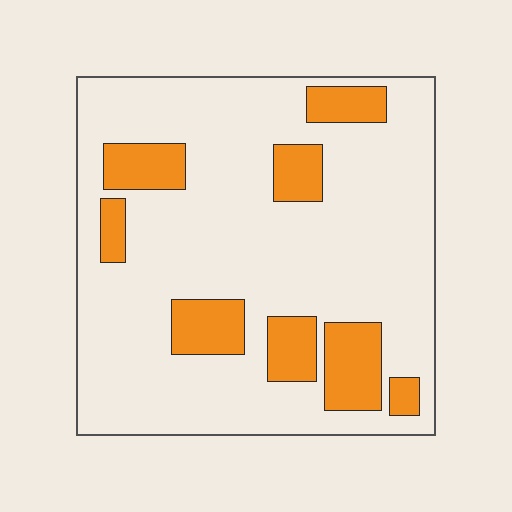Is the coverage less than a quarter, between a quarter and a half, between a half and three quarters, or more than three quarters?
Less than a quarter.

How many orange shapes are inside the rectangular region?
8.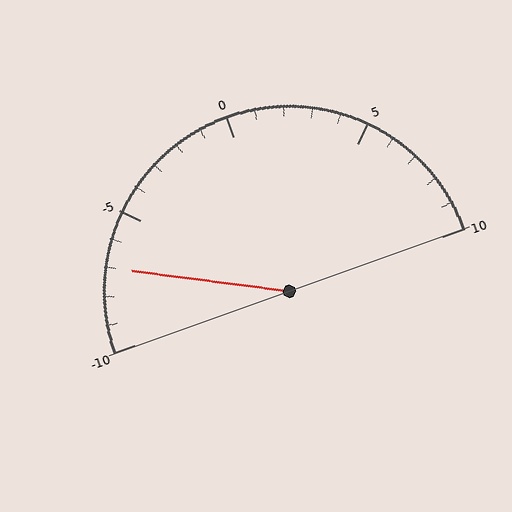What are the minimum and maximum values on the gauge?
The gauge ranges from -10 to 10.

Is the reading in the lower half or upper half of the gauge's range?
The reading is in the lower half of the range (-10 to 10).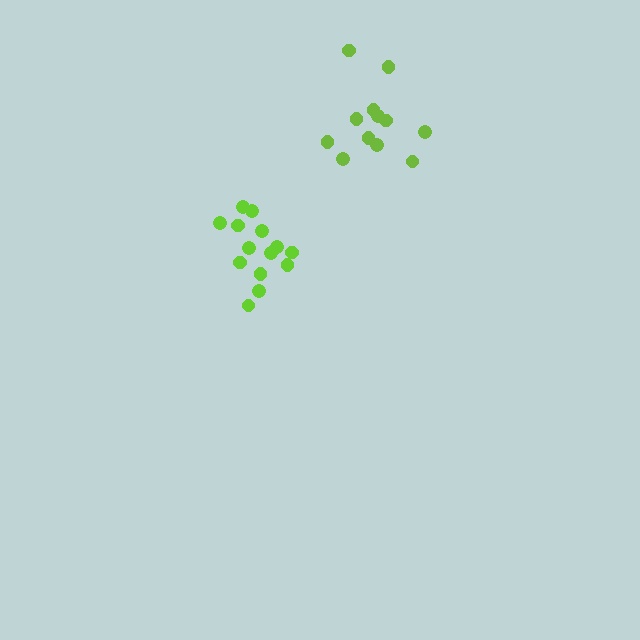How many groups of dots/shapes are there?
There are 2 groups.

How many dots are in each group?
Group 1: 12 dots, Group 2: 14 dots (26 total).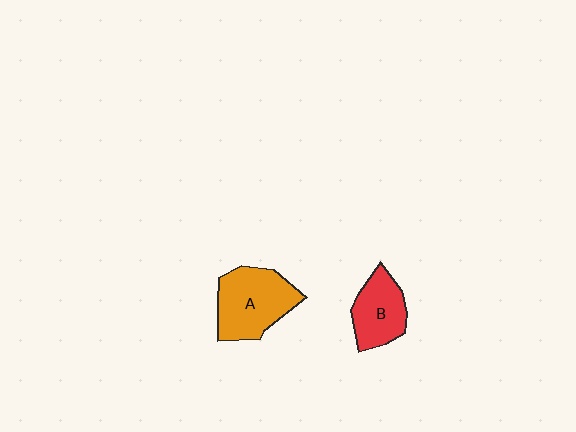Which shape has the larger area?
Shape A (orange).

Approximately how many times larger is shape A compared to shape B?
Approximately 1.4 times.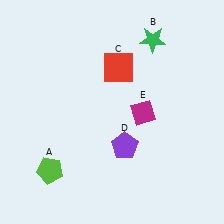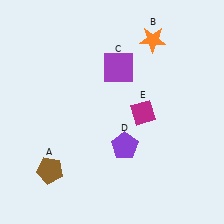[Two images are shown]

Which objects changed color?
A changed from lime to brown. B changed from green to orange. C changed from red to purple.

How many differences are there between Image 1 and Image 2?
There are 3 differences between the two images.